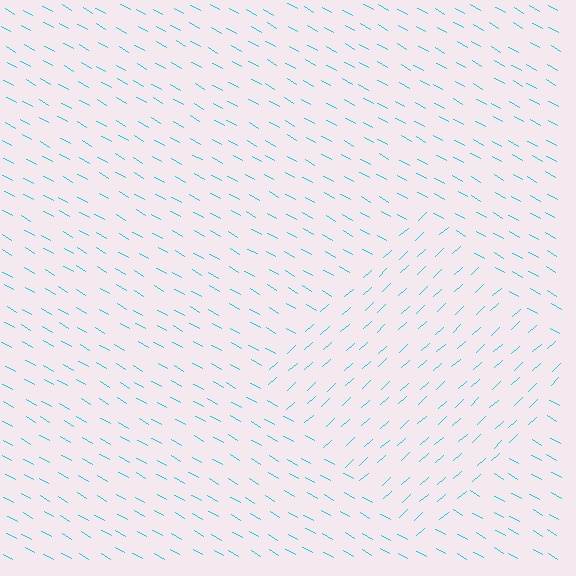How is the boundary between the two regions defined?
The boundary is defined purely by a change in line orientation (approximately 72 degrees difference). All lines are the same color and thickness.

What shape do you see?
I see a diamond.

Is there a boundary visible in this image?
Yes, there is a texture boundary formed by a change in line orientation.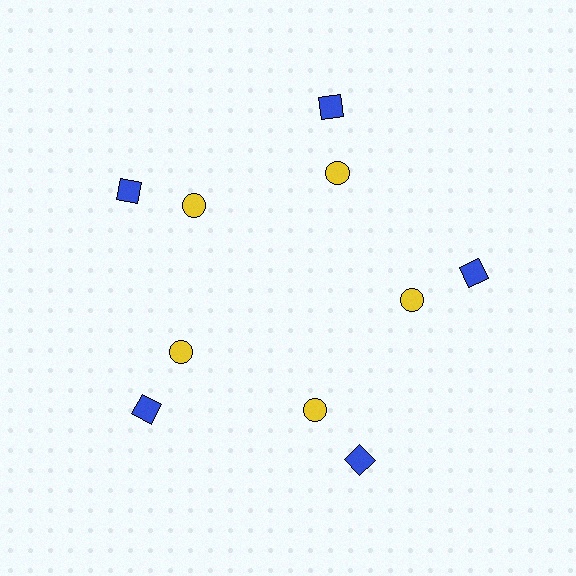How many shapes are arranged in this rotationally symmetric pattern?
There are 10 shapes, arranged in 5 groups of 2.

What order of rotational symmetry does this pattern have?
This pattern has 5-fold rotational symmetry.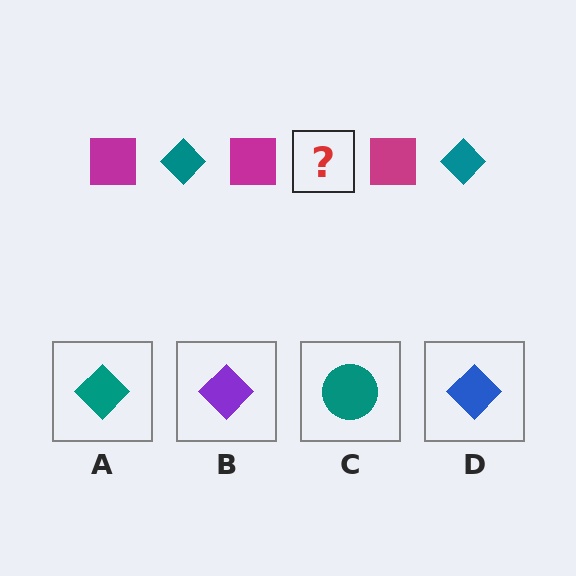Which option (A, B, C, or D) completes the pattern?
A.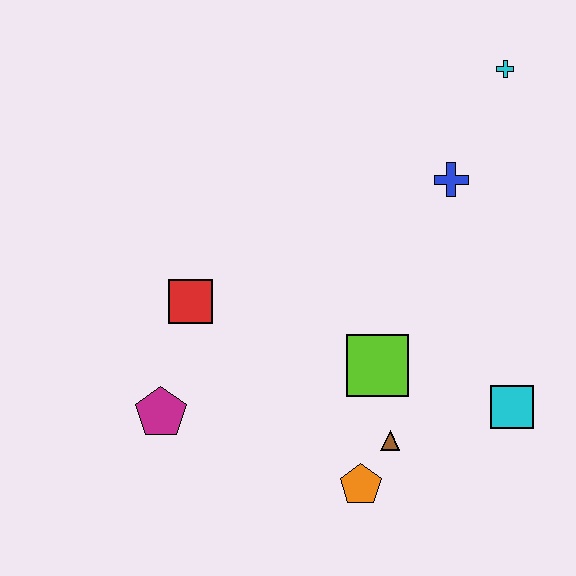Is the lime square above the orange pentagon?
Yes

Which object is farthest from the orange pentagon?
The cyan cross is farthest from the orange pentagon.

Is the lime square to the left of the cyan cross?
Yes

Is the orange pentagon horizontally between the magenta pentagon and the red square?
No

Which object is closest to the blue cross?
The cyan cross is closest to the blue cross.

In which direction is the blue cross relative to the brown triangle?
The blue cross is above the brown triangle.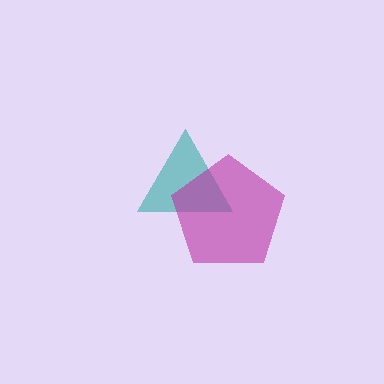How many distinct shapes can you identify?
There are 2 distinct shapes: a teal triangle, a magenta pentagon.